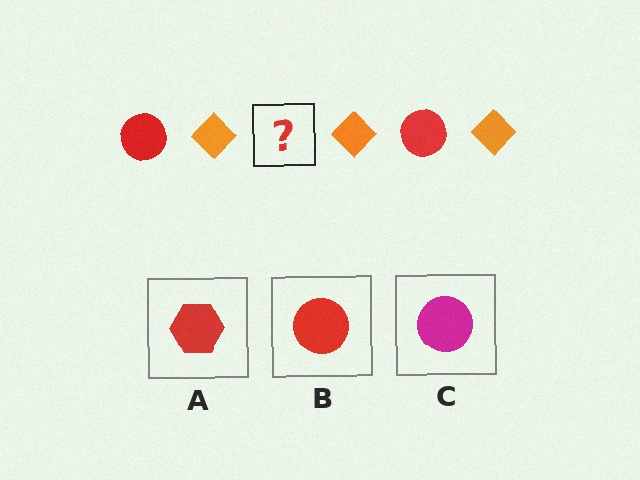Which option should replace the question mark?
Option B.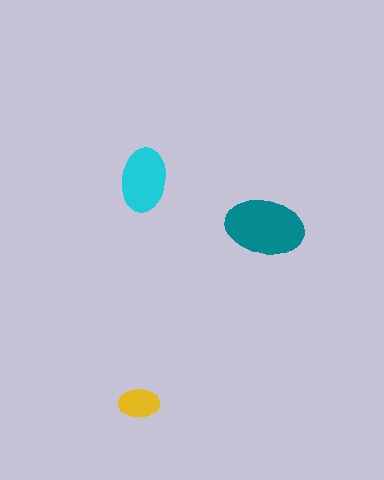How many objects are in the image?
There are 3 objects in the image.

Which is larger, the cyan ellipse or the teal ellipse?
The teal one.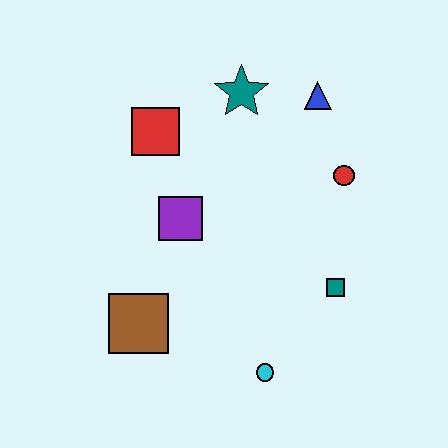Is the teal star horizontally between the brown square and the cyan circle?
Yes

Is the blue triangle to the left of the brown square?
No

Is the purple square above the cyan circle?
Yes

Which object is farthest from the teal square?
The red square is farthest from the teal square.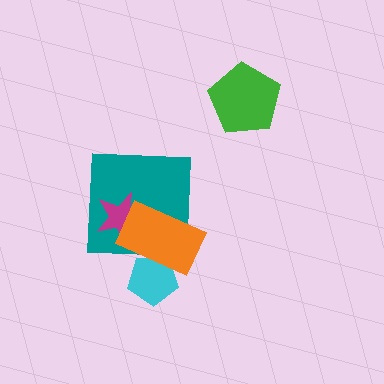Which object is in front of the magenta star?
The orange rectangle is in front of the magenta star.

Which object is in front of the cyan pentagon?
The orange rectangle is in front of the cyan pentagon.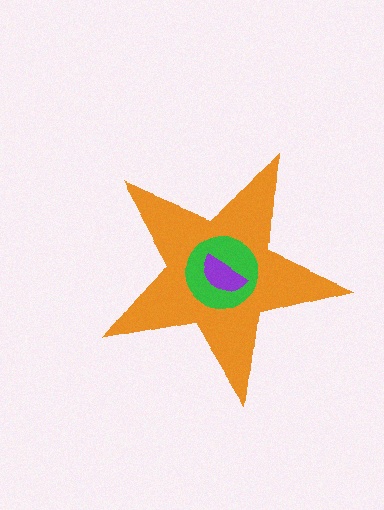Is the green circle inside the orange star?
Yes.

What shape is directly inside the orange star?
The green circle.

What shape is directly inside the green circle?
The purple semicircle.